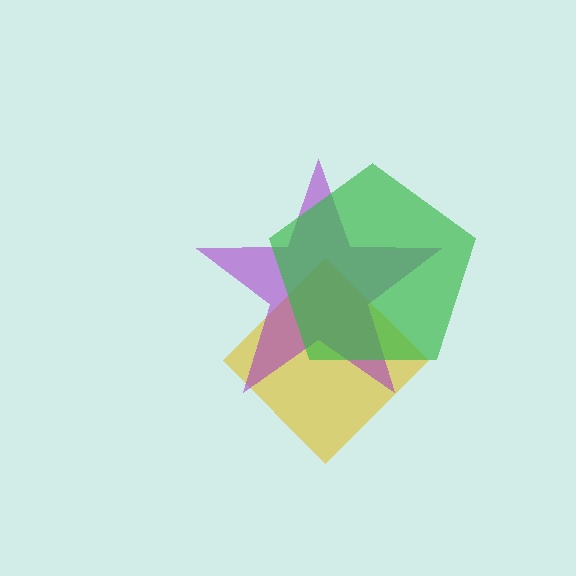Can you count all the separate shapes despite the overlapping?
Yes, there are 3 separate shapes.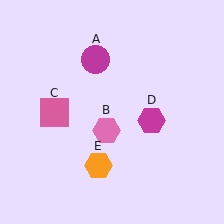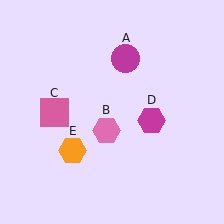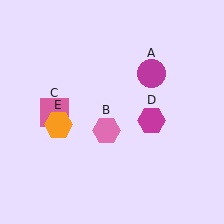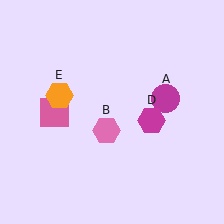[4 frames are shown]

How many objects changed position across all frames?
2 objects changed position: magenta circle (object A), orange hexagon (object E).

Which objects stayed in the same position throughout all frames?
Pink hexagon (object B) and pink square (object C) and magenta hexagon (object D) remained stationary.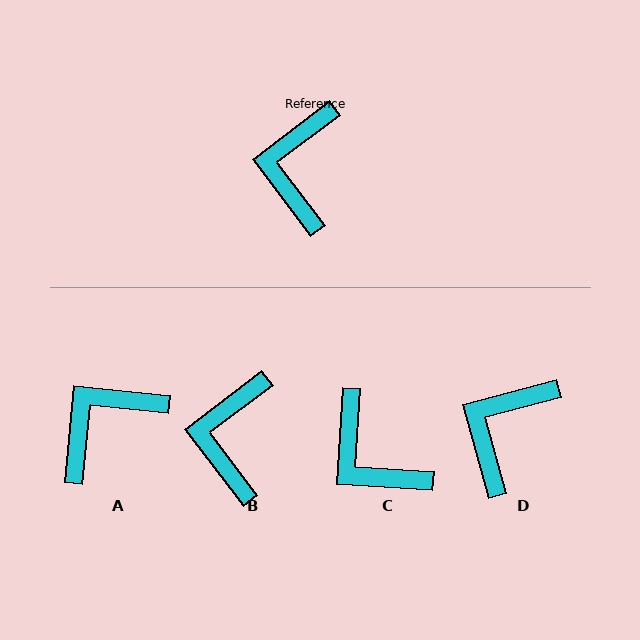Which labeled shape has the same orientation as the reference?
B.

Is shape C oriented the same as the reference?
No, it is off by about 49 degrees.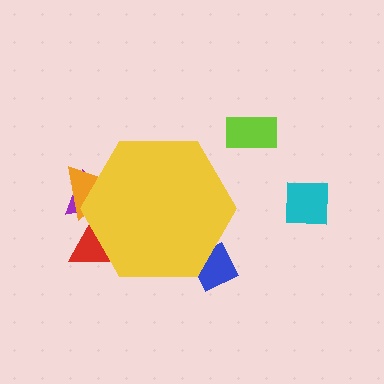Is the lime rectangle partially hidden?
No, the lime rectangle is fully visible.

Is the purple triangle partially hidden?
Yes, the purple triangle is partially hidden behind the yellow hexagon.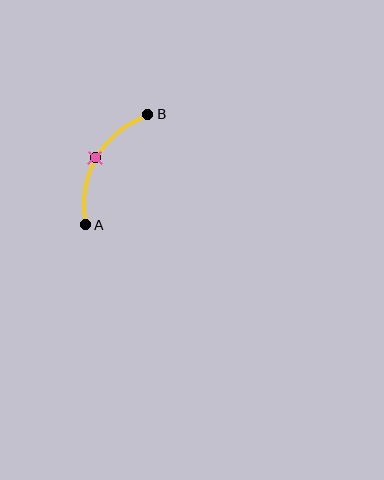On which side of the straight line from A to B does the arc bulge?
The arc bulges to the left of the straight line connecting A and B.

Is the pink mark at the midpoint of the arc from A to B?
Yes. The pink mark lies on the arc at equal arc-length from both A and B — it is the arc midpoint.